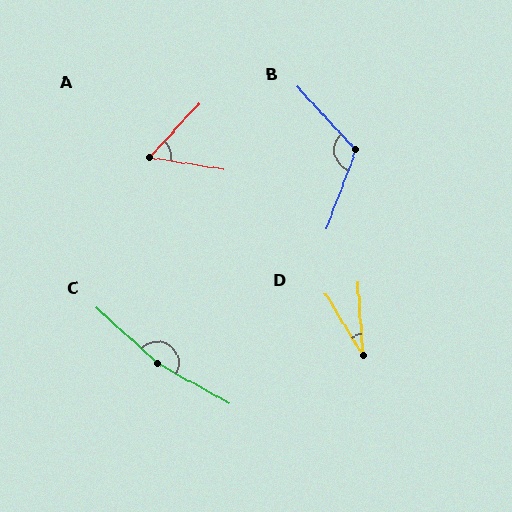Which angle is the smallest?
D, at approximately 27 degrees.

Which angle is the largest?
C, at approximately 167 degrees.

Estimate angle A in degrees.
Approximately 56 degrees.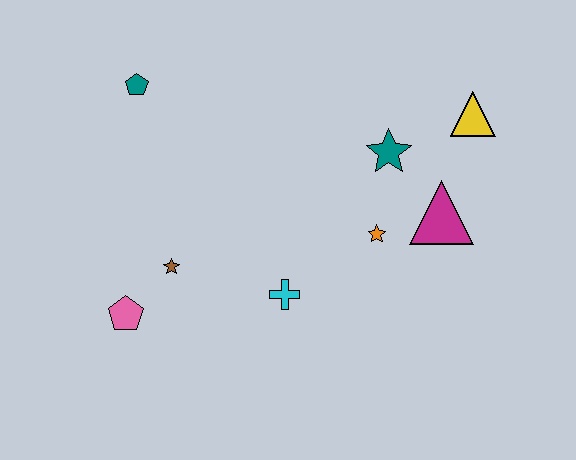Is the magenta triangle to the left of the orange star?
No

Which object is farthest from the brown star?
The yellow triangle is farthest from the brown star.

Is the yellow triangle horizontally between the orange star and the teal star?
No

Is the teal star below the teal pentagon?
Yes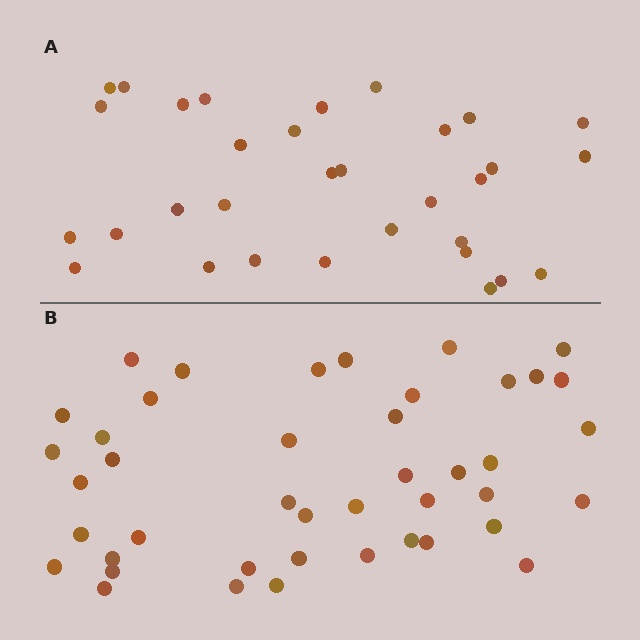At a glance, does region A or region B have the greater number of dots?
Region B (the bottom region) has more dots.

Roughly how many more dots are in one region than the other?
Region B has roughly 12 or so more dots than region A.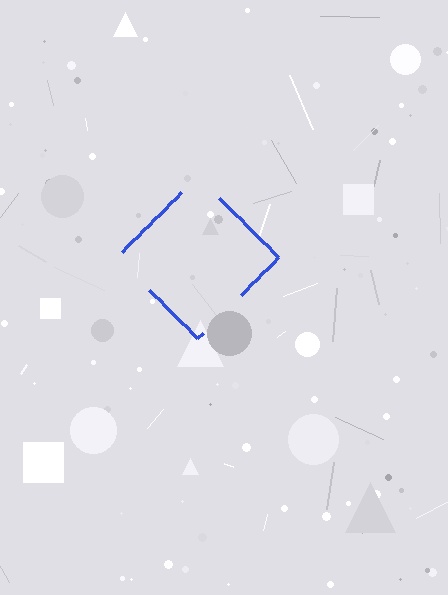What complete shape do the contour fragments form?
The contour fragments form a diamond.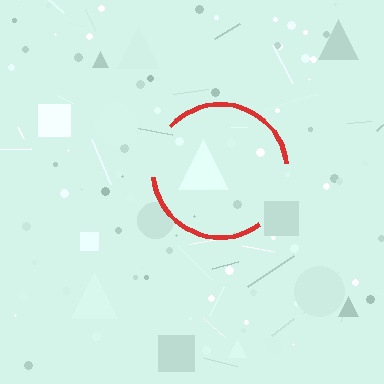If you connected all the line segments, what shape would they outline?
They would outline a circle.